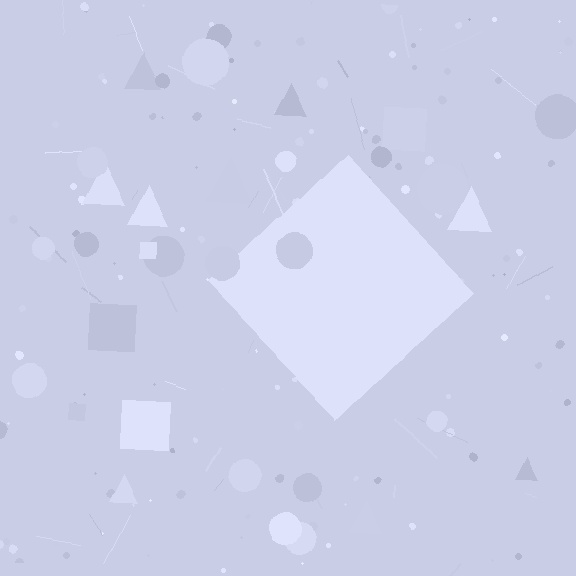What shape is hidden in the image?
A diamond is hidden in the image.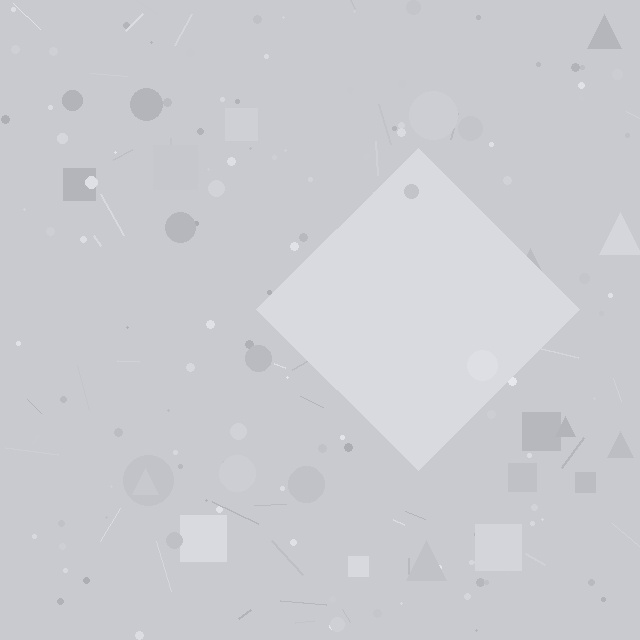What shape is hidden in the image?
A diamond is hidden in the image.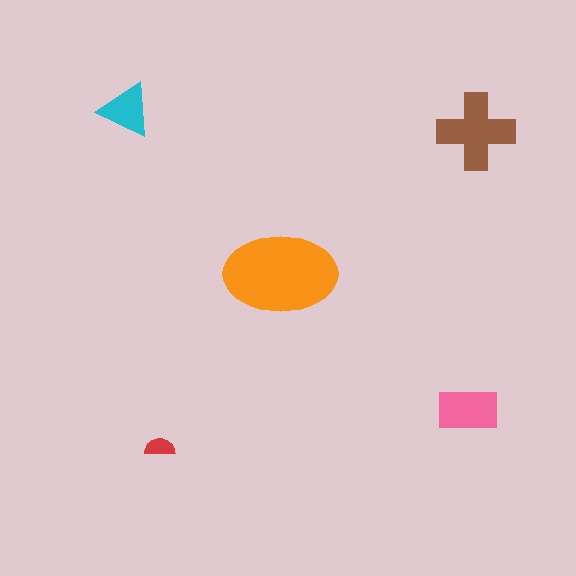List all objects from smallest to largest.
The red semicircle, the cyan triangle, the pink rectangle, the brown cross, the orange ellipse.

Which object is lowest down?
The red semicircle is bottommost.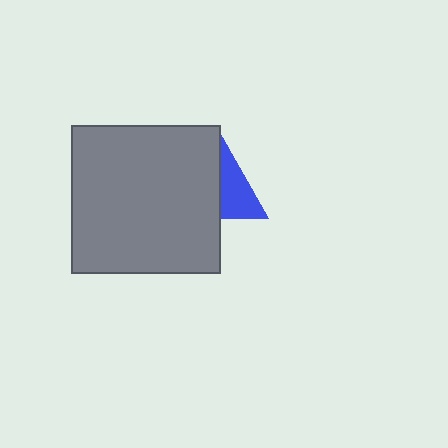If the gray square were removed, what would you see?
You would see the complete blue triangle.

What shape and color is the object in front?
The object in front is a gray square.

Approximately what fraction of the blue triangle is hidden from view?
Roughly 56% of the blue triangle is hidden behind the gray square.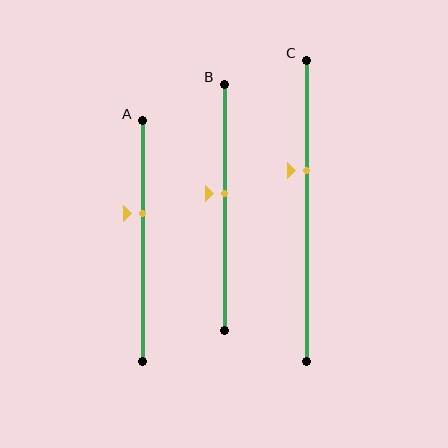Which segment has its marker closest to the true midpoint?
Segment B has its marker closest to the true midpoint.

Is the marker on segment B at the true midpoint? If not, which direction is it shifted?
No, the marker on segment B is shifted upward by about 6% of the segment length.